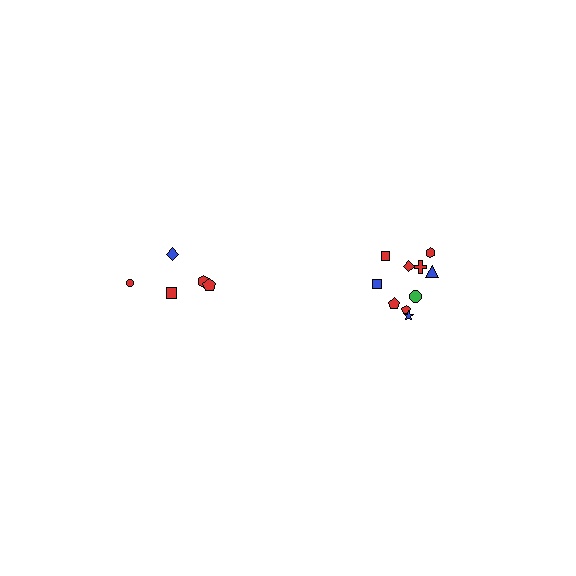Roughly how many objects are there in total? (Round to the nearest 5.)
Roughly 15 objects in total.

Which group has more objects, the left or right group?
The right group.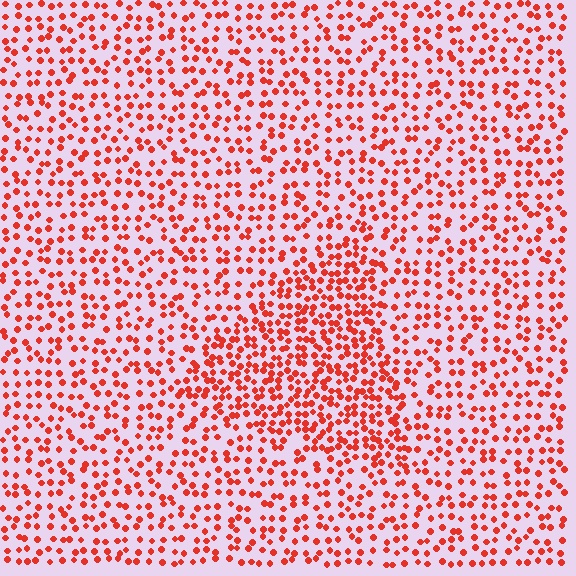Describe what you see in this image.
The image contains small red elements arranged at two different densities. A triangle-shaped region is visible where the elements are more densely packed than the surrounding area.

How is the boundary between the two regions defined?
The boundary is defined by a change in element density (approximately 1.8x ratio). All elements are the same color, size, and shape.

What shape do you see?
I see a triangle.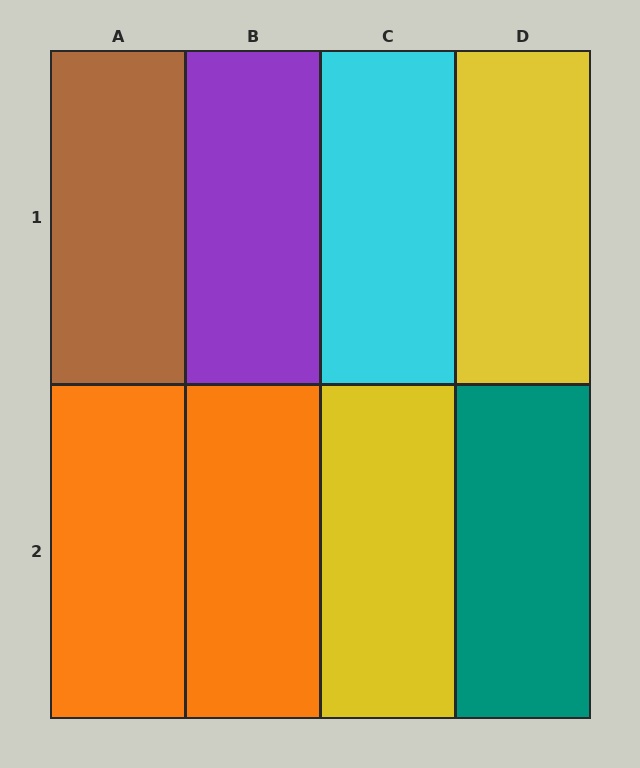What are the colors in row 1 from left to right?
Brown, purple, cyan, yellow.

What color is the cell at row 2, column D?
Teal.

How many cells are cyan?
1 cell is cyan.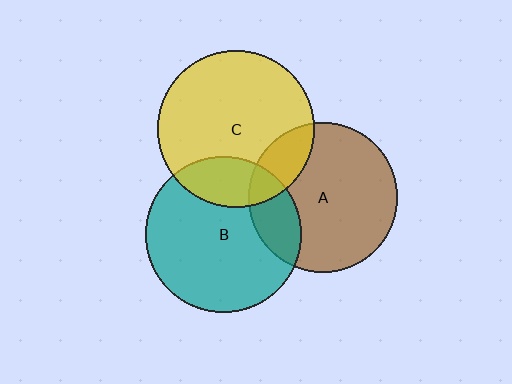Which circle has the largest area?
Circle C (yellow).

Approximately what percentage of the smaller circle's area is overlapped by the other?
Approximately 20%.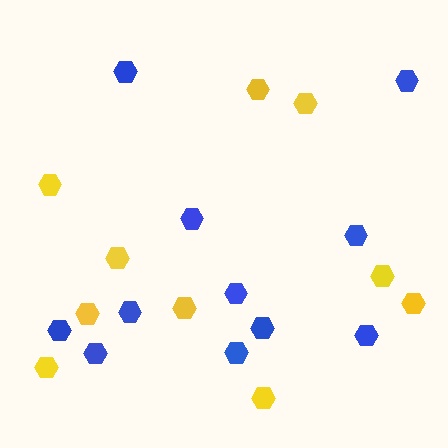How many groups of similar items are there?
There are 2 groups: one group of yellow hexagons (10) and one group of blue hexagons (11).